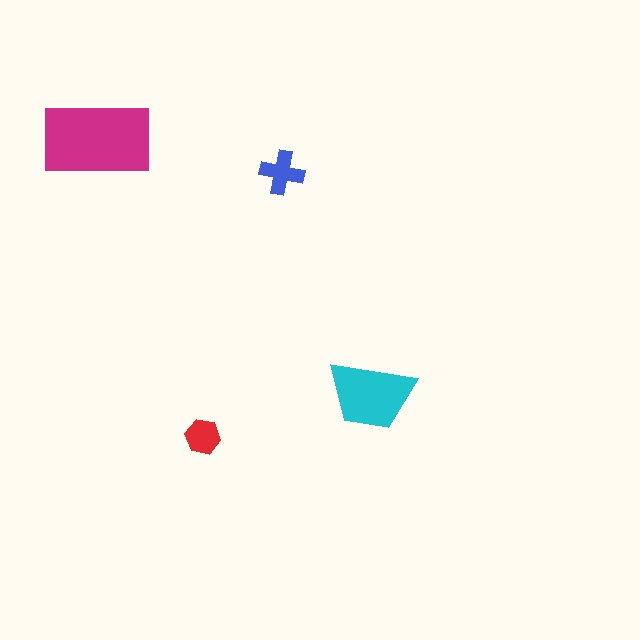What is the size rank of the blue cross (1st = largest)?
3rd.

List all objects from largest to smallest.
The magenta rectangle, the cyan trapezoid, the blue cross, the red hexagon.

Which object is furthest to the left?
The magenta rectangle is leftmost.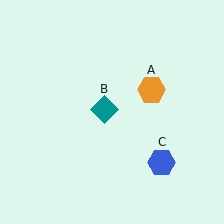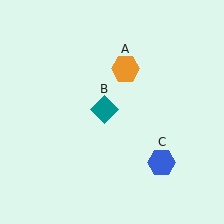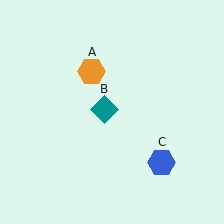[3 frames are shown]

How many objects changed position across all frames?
1 object changed position: orange hexagon (object A).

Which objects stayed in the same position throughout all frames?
Teal diamond (object B) and blue hexagon (object C) remained stationary.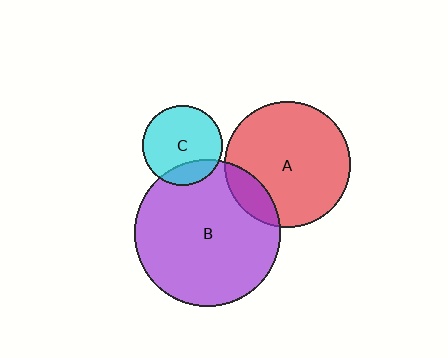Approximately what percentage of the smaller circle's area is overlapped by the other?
Approximately 20%.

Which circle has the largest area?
Circle B (purple).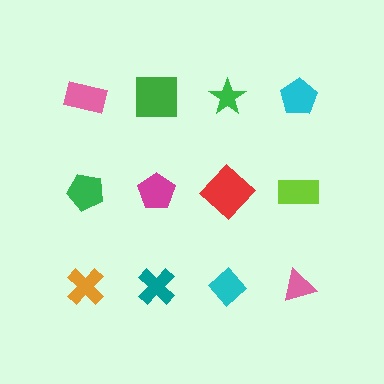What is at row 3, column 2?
A teal cross.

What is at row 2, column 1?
A green pentagon.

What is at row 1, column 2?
A green square.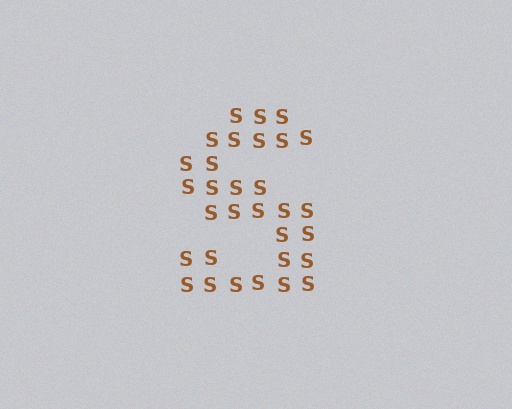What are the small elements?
The small elements are letter S's.